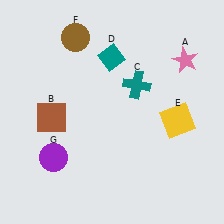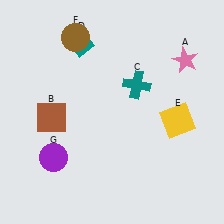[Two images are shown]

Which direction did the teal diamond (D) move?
The teal diamond (D) moved left.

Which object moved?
The teal diamond (D) moved left.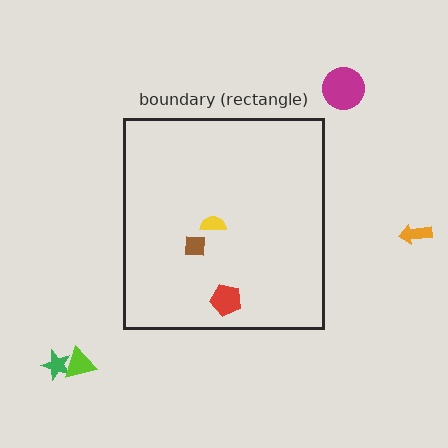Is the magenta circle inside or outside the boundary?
Outside.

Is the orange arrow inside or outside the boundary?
Outside.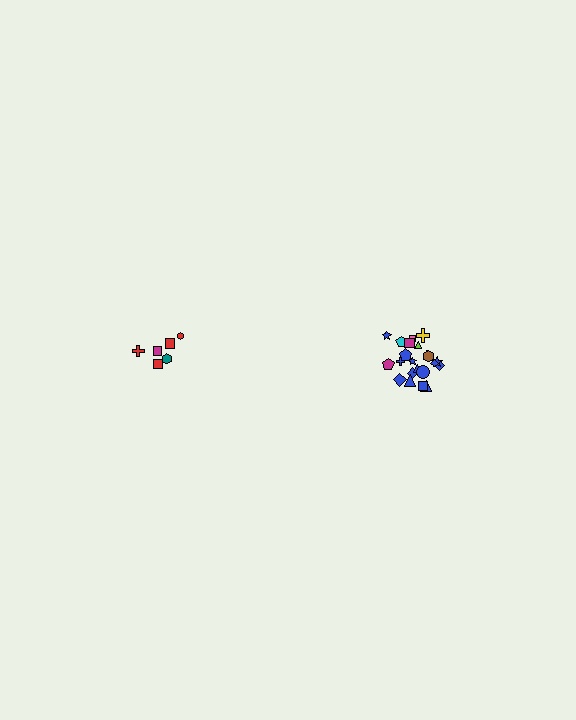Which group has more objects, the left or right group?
The right group.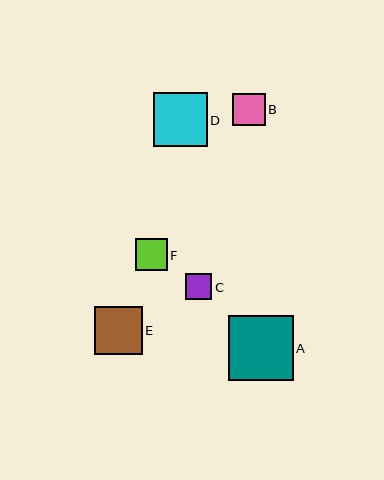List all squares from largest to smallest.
From largest to smallest: A, D, E, B, F, C.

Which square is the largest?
Square A is the largest with a size of approximately 65 pixels.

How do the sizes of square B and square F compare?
Square B and square F are approximately the same size.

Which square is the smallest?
Square C is the smallest with a size of approximately 26 pixels.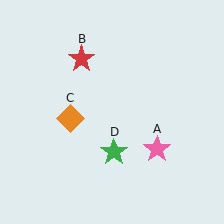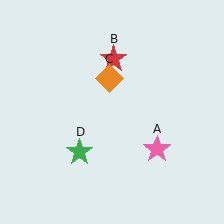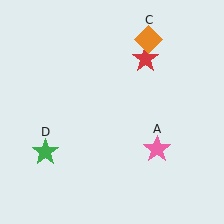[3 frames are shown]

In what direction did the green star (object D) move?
The green star (object D) moved left.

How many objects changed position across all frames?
3 objects changed position: red star (object B), orange diamond (object C), green star (object D).